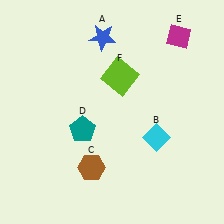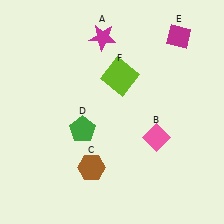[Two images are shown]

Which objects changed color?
A changed from blue to magenta. B changed from cyan to pink. D changed from teal to green.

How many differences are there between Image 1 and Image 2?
There are 3 differences between the two images.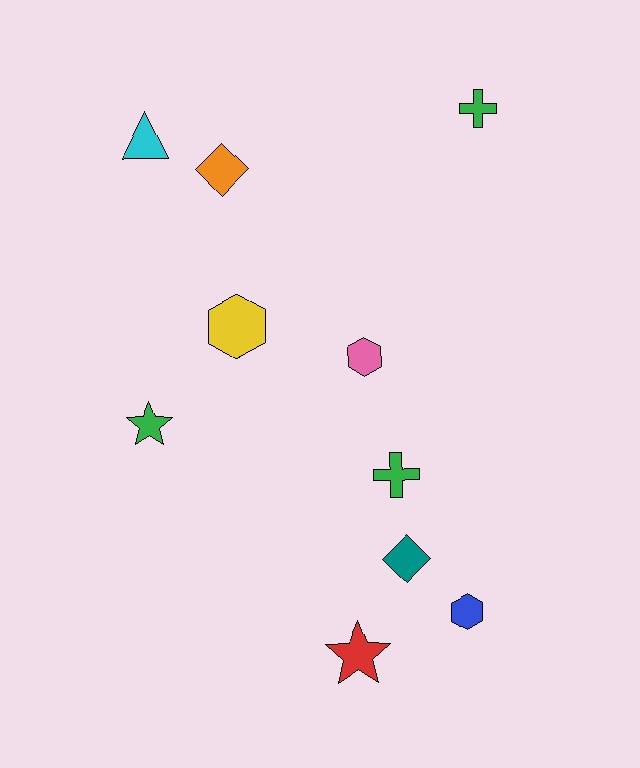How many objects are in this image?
There are 10 objects.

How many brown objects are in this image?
There are no brown objects.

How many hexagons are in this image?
There are 3 hexagons.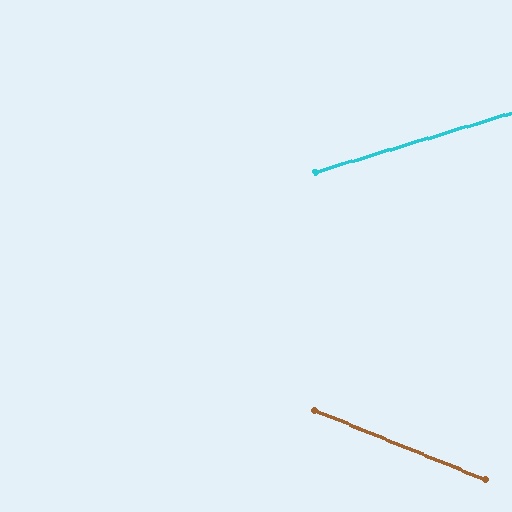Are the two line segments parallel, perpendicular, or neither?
Neither parallel nor perpendicular — they differ by about 39°.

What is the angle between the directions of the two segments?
Approximately 39 degrees.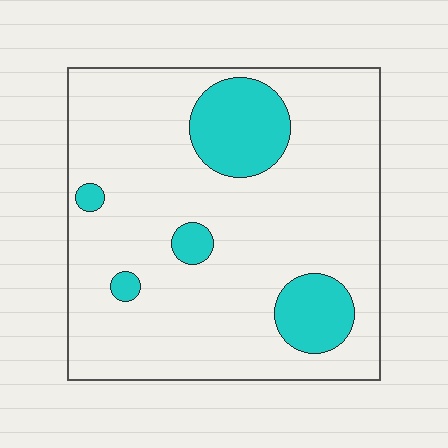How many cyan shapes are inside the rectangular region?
5.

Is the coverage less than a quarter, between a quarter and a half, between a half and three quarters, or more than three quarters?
Less than a quarter.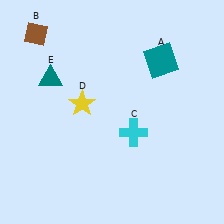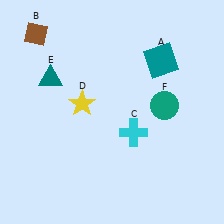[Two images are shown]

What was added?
A teal circle (F) was added in Image 2.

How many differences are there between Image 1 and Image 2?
There is 1 difference between the two images.